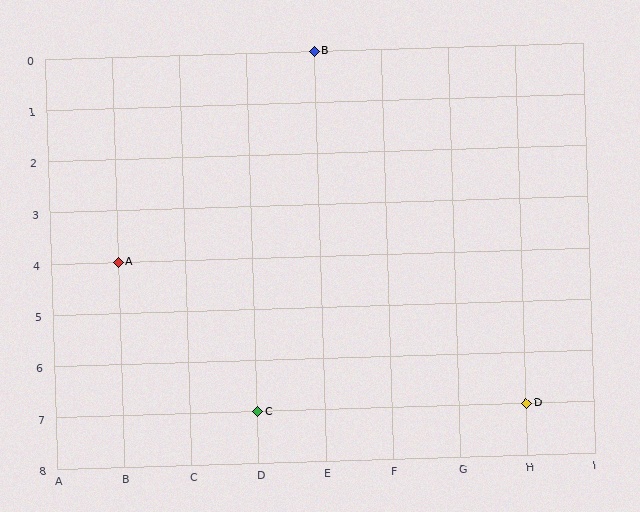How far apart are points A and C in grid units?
Points A and C are 2 columns and 3 rows apart (about 3.6 grid units diagonally).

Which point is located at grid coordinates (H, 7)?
Point D is at (H, 7).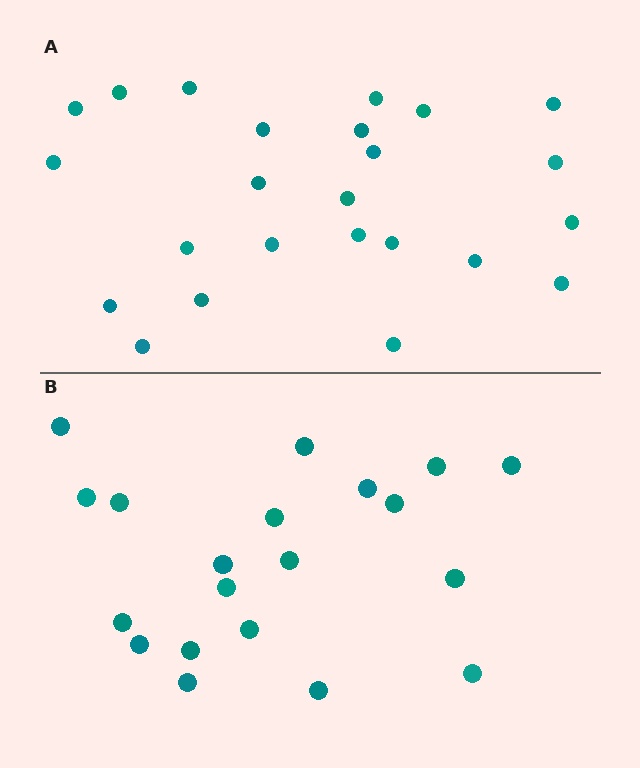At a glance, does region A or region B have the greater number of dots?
Region A (the top region) has more dots.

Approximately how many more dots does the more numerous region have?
Region A has about 4 more dots than region B.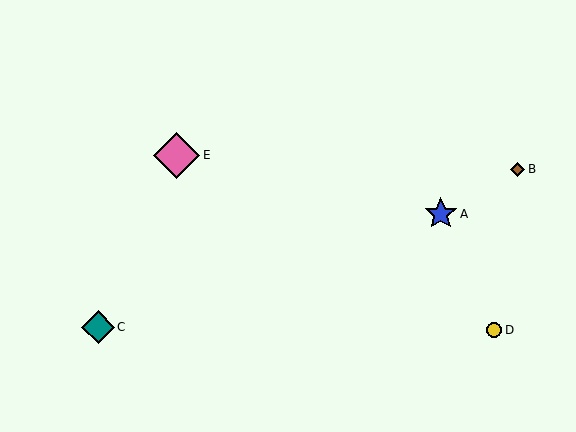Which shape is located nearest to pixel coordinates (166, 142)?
The pink diamond (labeled E) at (177, 155) is nearest to that location.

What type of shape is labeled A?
Shape A is a blue star.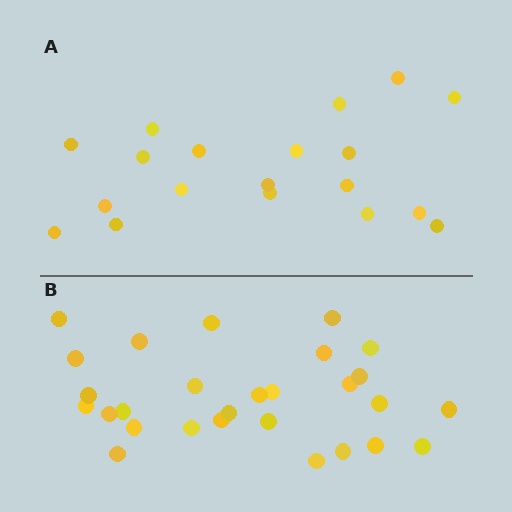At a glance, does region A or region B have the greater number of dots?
Region B (the bottom region) has more dots.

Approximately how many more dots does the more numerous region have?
Region B has roughly 8 or so more dots than region A.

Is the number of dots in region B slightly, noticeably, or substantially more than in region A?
Region B has substantially more. The ratio is roughly 1.5 to 1.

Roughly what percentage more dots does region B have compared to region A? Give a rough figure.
About 45% more.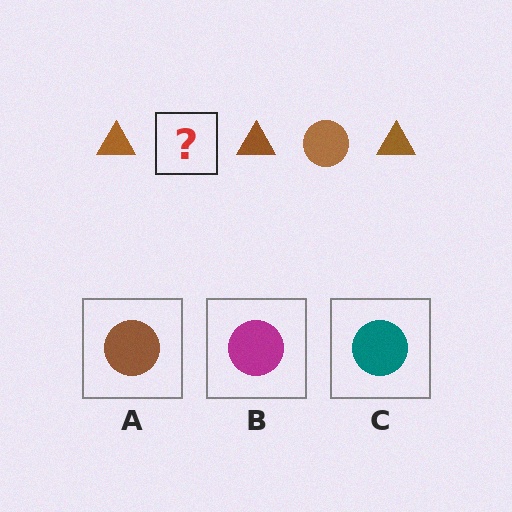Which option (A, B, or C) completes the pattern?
A.